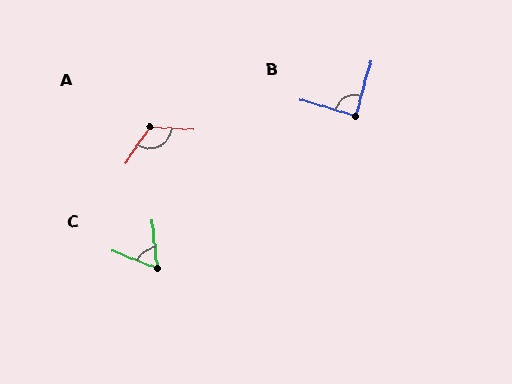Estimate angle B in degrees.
Approximately 89 degrees.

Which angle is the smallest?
C, at approximately 62 degrees.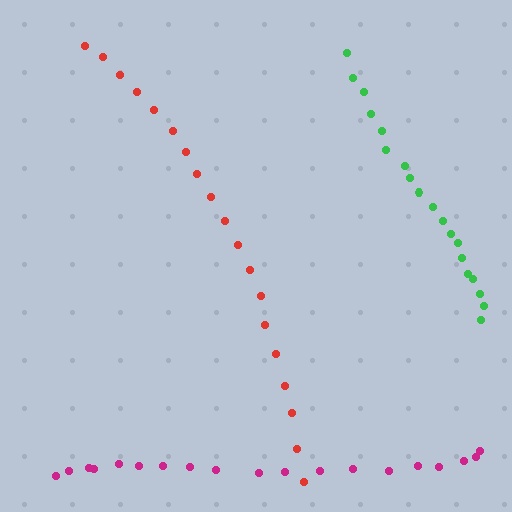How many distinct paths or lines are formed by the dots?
There are 3 distinct paths.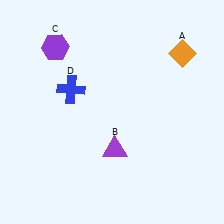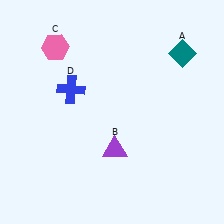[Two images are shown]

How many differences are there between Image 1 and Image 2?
There are 2 differences between the two images.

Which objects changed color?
A changed from orange to teal. C changed from purple to pink.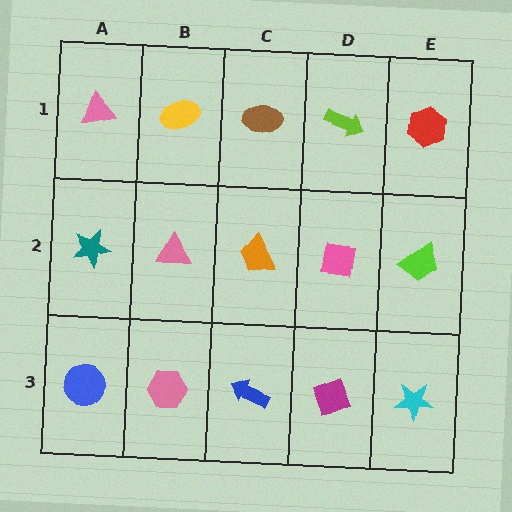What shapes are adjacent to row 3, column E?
A lime trapezoid (row 2, column E), a magenta diamond (row 3, column D).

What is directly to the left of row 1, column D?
A brown ellipse.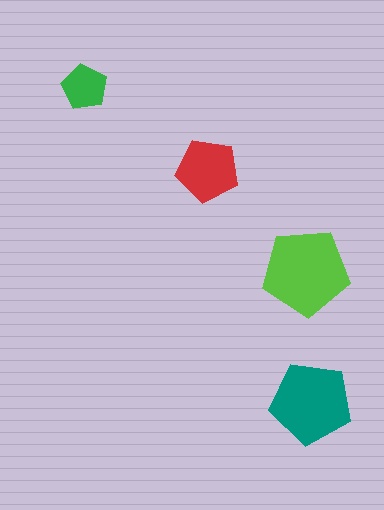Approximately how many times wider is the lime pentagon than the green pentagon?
About 2 times wider.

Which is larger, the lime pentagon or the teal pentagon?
The lime one.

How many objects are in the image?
There are 4 objects in the image.